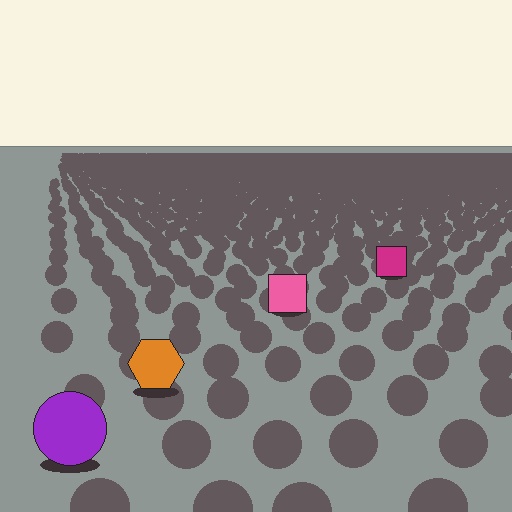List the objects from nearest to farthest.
From nearest to farthest: the purple circle, the orange hexagon, the pink square, the magenta square.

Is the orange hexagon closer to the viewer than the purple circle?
No. The purple circle is closer — you can tell from the texture gradient: the ground texture is coarser near it.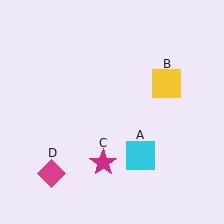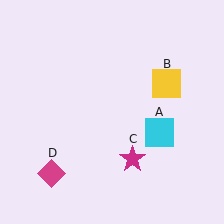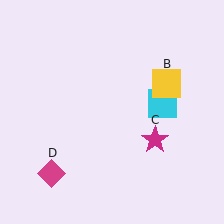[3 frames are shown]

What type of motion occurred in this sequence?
The cyan square (object A), magenta star (object C) rotated counterclockwise around the center of the scene.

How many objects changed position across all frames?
2 objects changed position: cyan square (object A), magenta star (object C).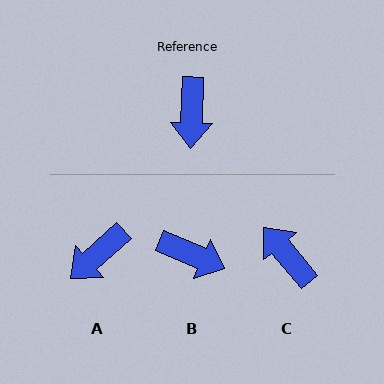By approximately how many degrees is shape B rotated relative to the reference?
Approximately 69 degrees counter-clockwise.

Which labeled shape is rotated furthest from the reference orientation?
C, about 138 degrees away.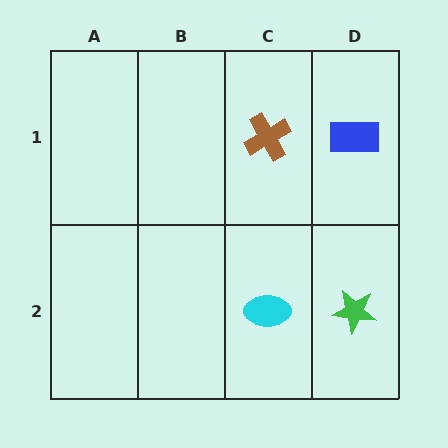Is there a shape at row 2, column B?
No, that cell is empty.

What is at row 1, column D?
A blue rectangle.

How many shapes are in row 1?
2 shapes.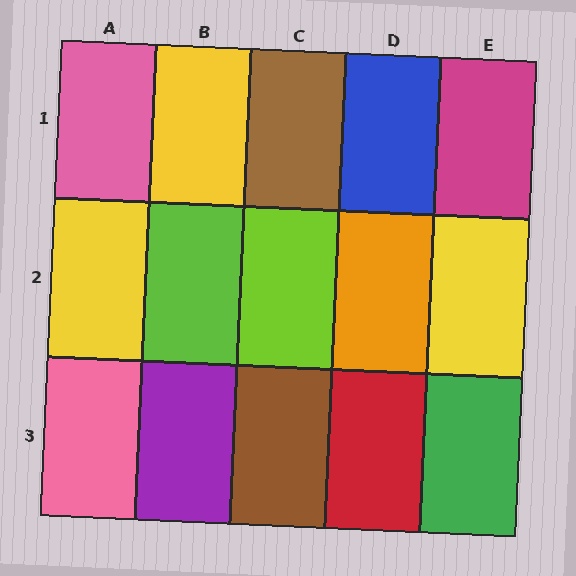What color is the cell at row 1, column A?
Pink.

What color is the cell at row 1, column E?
Magenta.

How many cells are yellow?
3 cells are yellow.